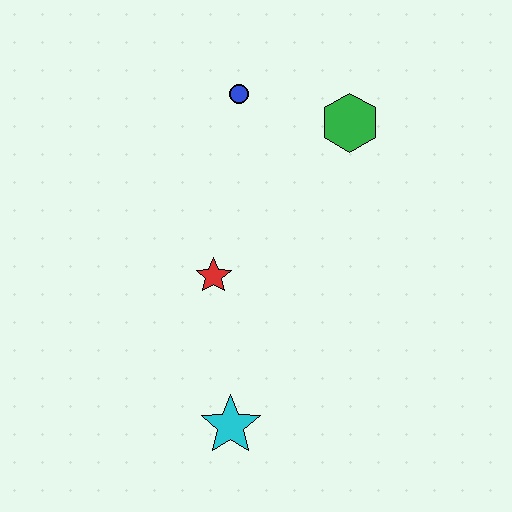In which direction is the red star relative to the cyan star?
The red star is above the cyan star.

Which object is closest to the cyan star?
The red star is closest to the cyan star.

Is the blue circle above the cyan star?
Yes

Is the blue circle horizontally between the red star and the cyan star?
No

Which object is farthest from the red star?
The green hexagon is farthest from the red star.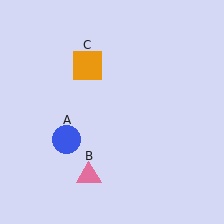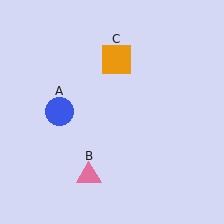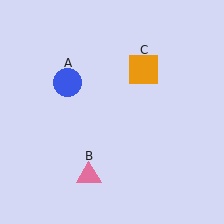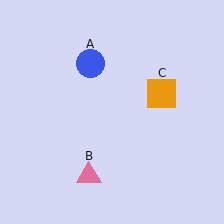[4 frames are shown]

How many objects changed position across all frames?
2 objects changed position: blue circle (object A), orange square (object C).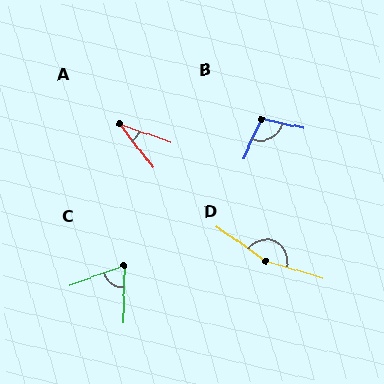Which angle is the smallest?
A, at approximately 33 degrees.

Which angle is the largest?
D, at approximately 161 degrees.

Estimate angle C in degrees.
Approximately 69 degrees.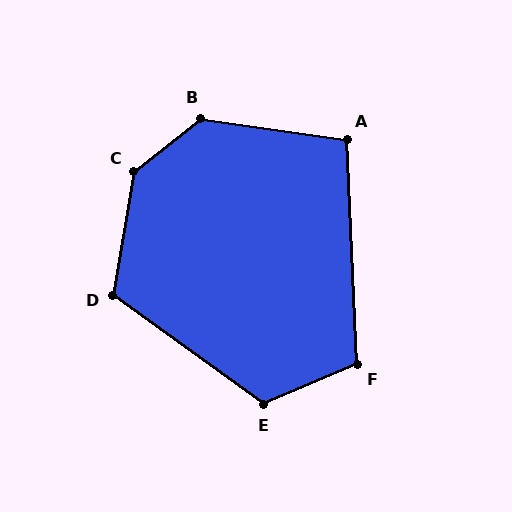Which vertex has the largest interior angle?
C, at approximately 138 degrees.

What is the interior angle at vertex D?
Approximately 116 degrees (obtuse).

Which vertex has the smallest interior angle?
A, at approximately 101 degrees.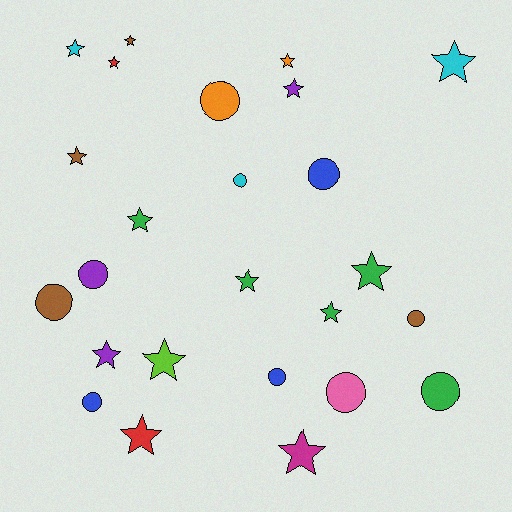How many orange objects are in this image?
There are 2 orange objects.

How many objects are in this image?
There are 25 objects.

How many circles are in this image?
There are 10 circles.